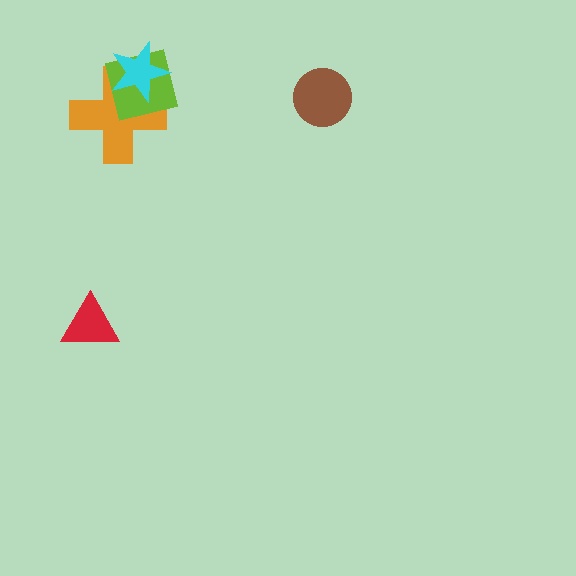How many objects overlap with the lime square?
2 objects overlap with the lime square.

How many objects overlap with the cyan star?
2 objects overlap with the cyan star.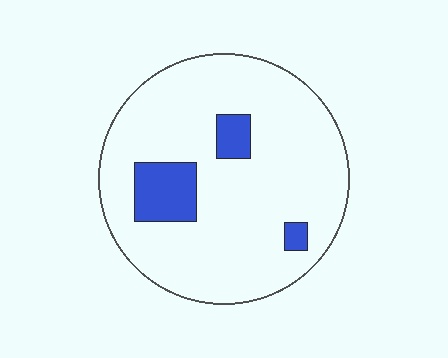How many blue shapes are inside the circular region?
3.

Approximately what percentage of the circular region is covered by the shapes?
Approximately 10%.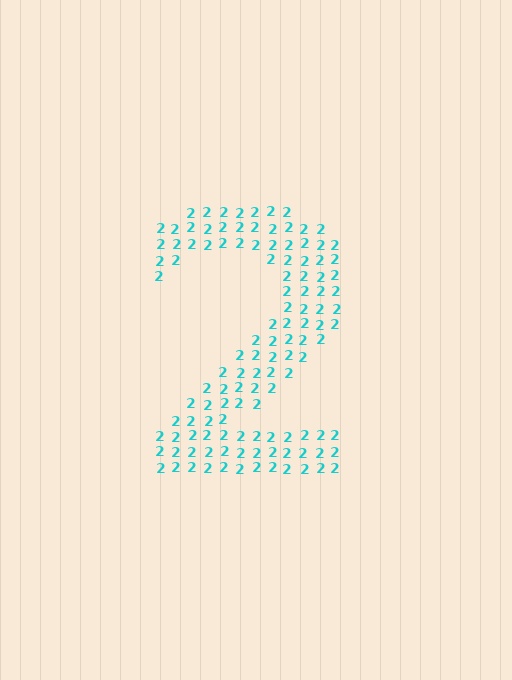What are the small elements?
The small elements are digit 2's.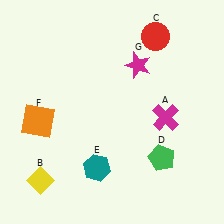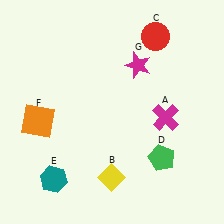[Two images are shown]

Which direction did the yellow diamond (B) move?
The yellow diamond (B) moved right.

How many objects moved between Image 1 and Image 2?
2 objects moved between the two images.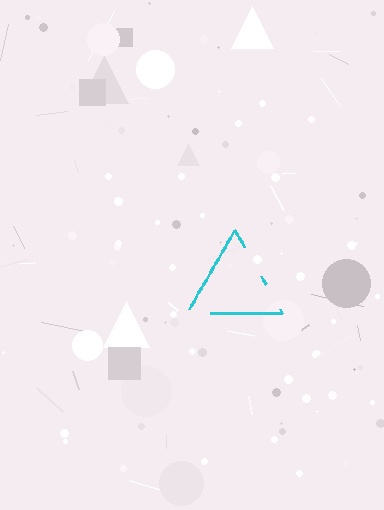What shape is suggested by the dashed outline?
The dashed outline suggests a triangle.